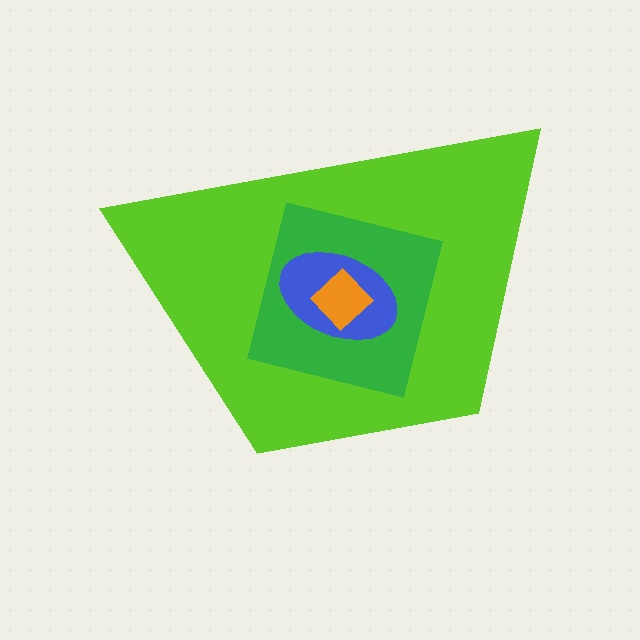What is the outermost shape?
The lime trapezoid.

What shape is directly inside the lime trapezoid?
The green square.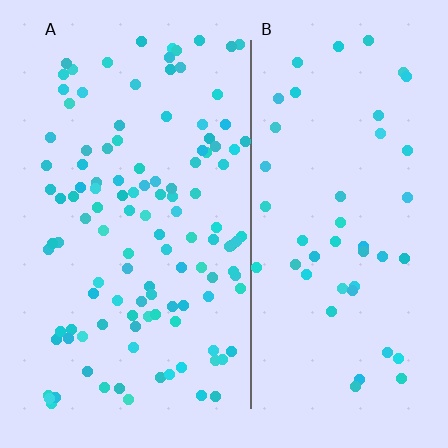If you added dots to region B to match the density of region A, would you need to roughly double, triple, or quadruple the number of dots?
Approximately double.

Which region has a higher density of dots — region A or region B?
A (the left).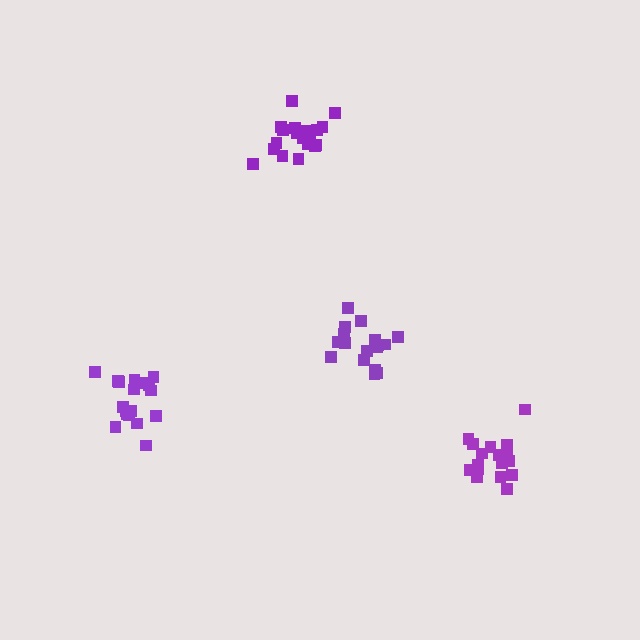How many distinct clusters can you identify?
There are 4 distinct clusters.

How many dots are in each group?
Group 1: 17 dots, Group 2: 19 dots, Group 3: 17 dots, Group 4: 18 dots (71 total).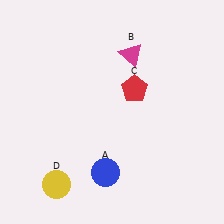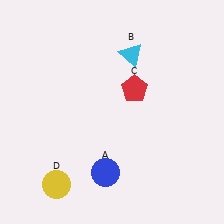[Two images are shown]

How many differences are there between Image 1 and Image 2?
There is 1 difference between the two images.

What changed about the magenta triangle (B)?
In Image 1, B is magenta. In Image 2, it changed to cyan.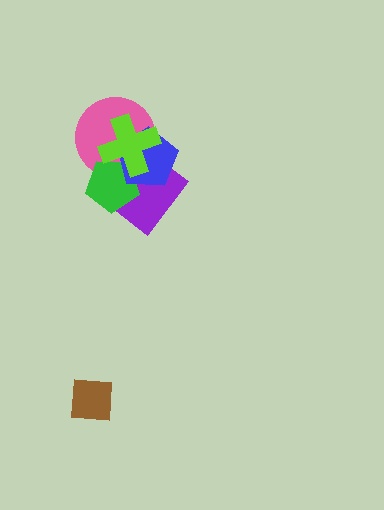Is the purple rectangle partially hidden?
Yes, it is partially covered by another shape.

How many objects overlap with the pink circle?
4 objects overlap with the pink circle.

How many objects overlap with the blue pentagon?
5 objects overlap with the blue pentagon.